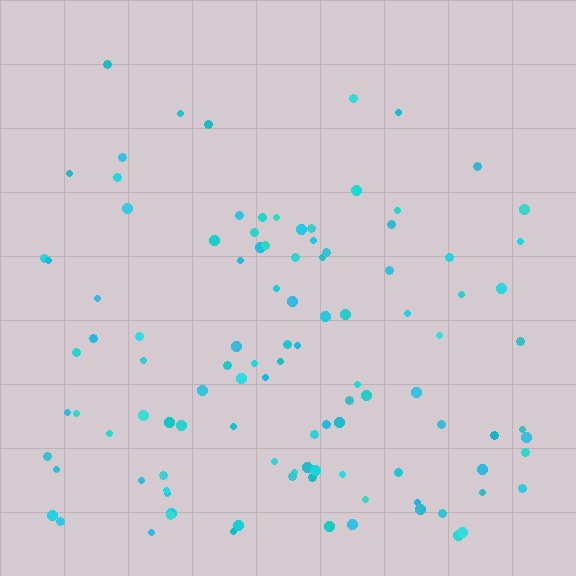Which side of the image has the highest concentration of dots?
The bottom.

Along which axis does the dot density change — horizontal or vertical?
Vertical.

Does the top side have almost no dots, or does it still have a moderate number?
Still a moderate number, just noticeably fewer than the bottom.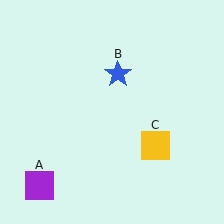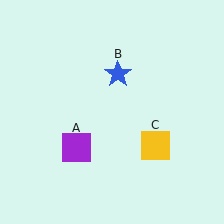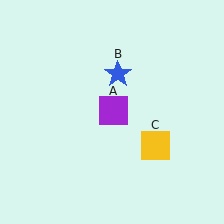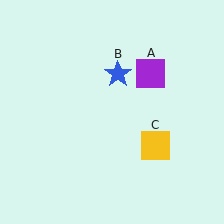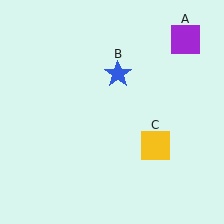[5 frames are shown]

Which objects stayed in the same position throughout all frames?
Blue star (object B) and yellow square (object C) remained stationary.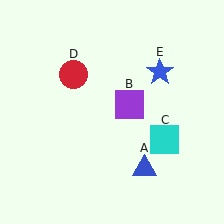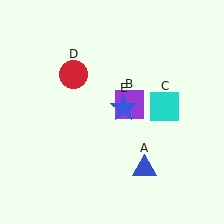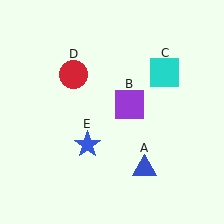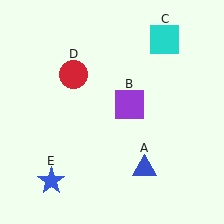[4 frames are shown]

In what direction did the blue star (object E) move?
The blue star (object E) moved down and to the left.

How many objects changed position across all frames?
2 objects changed position: cyan square (object C), blue star (object E).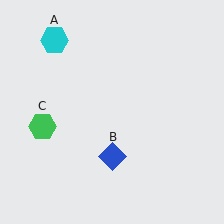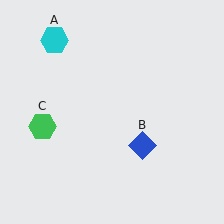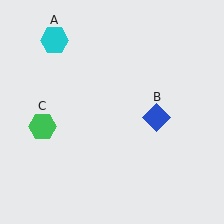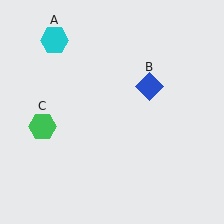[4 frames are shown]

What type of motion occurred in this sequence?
The blue diamond (object B) rotated counterclockwise around the center of the scene.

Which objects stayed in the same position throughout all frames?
Cyan hexagon (object A) and green hexagon (object C) remained stationary.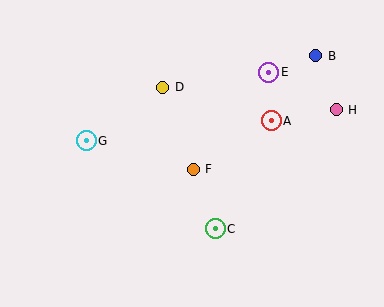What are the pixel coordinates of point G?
Point G is at (86, 141).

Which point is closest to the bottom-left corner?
Point G is closest to the bottom-left corner.